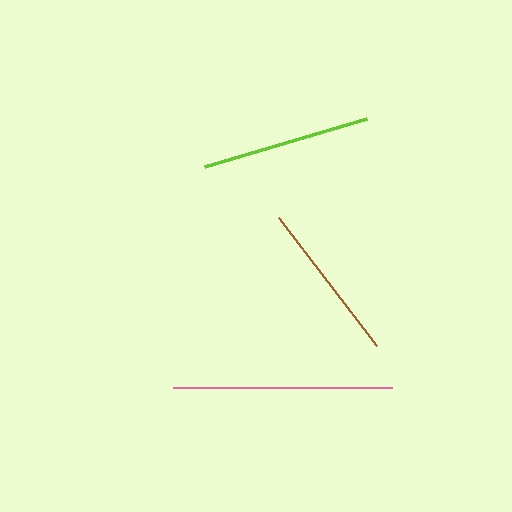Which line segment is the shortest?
The brown line is the shortest at approximately 161 pixels.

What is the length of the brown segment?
The brown segment is approximately 161 pixels long.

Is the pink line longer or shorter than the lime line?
The pink line is longer than the lime line.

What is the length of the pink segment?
The pink segment is approximately 219 pixels long.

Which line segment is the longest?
The pink line is the longest at approximately 219 pixels.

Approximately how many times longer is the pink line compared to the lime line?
The pink line is approximately 1.3 times the length of the lime line.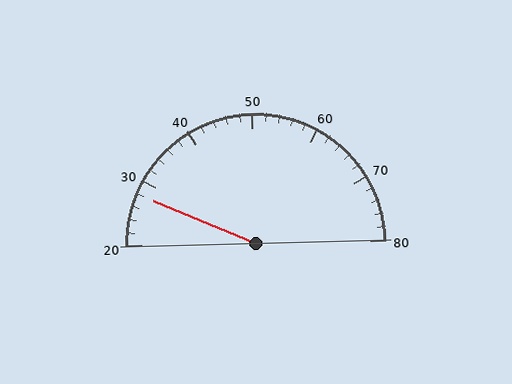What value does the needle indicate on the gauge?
The needle indicates approximately 28.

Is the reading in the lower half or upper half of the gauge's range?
The reading is in the lower half of the range (20 to 80).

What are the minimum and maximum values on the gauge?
The gauge ranges from 20 to 80.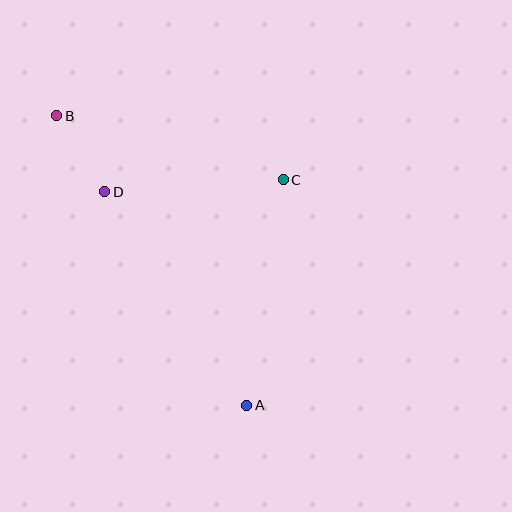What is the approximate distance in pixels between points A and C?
The distance between A and C is approximately 228 pixels.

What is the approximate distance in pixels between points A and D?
The distance between A and D is approximately 256 pixels.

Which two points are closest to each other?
Points B and D are closest to each other.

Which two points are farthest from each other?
Points A and B are farthest from each other.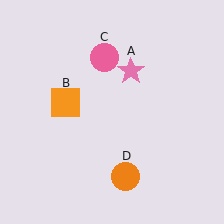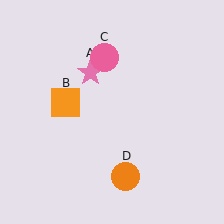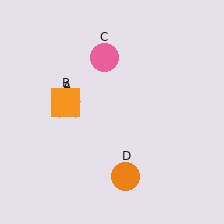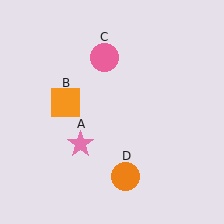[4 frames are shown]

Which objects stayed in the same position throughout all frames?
Orange square (object B) and pink circle (object C) and orange circle (object D) remained stationary.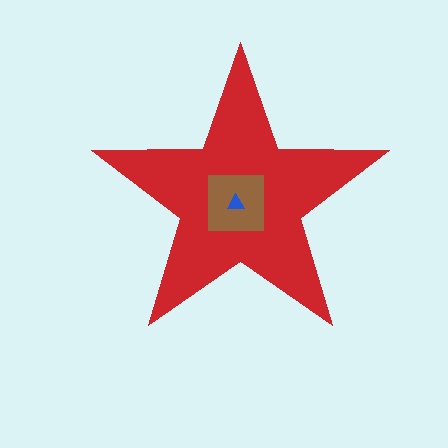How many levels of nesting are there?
3.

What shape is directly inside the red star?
The brown square.